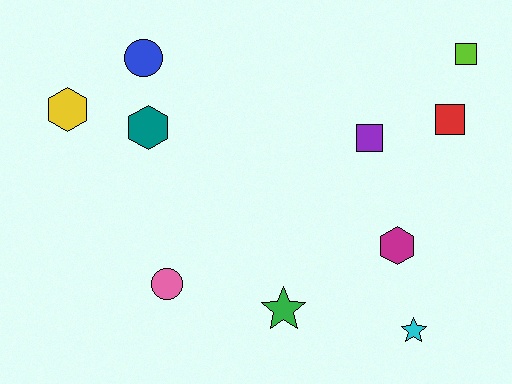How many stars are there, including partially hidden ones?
There are 2 stars.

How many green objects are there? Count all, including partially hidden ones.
There is 1 green object.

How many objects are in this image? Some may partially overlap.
There are 10 objects.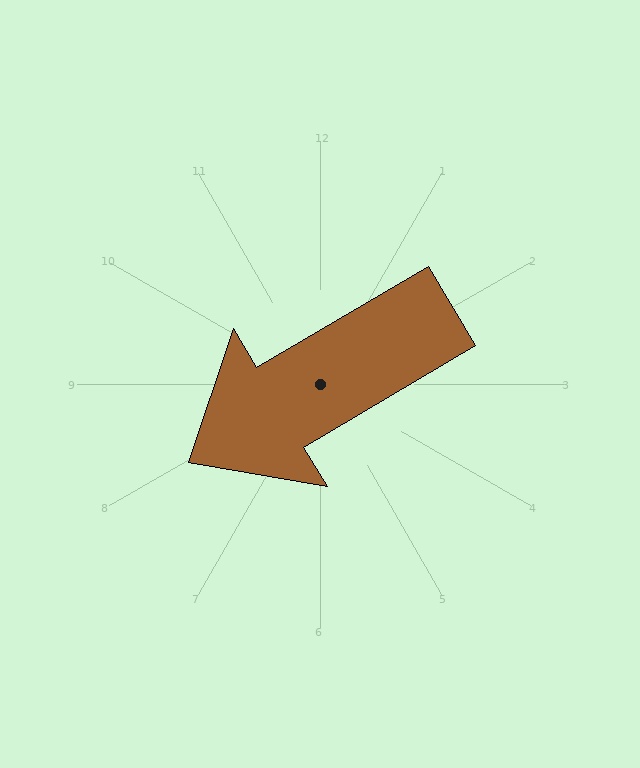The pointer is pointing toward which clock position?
Roughly 8 o'clock.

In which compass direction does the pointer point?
Southwest.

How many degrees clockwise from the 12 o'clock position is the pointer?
Approximately 239 degrees.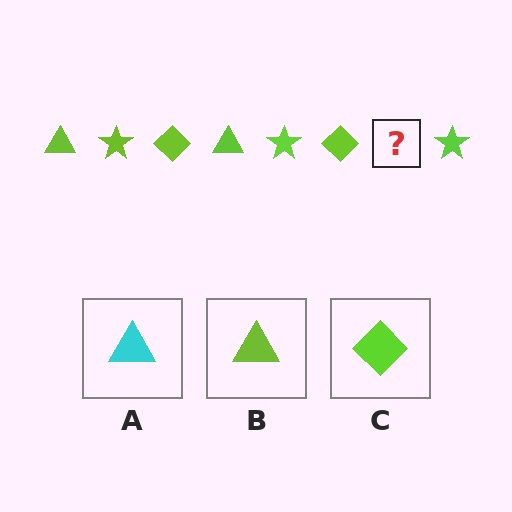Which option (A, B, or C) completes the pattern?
B.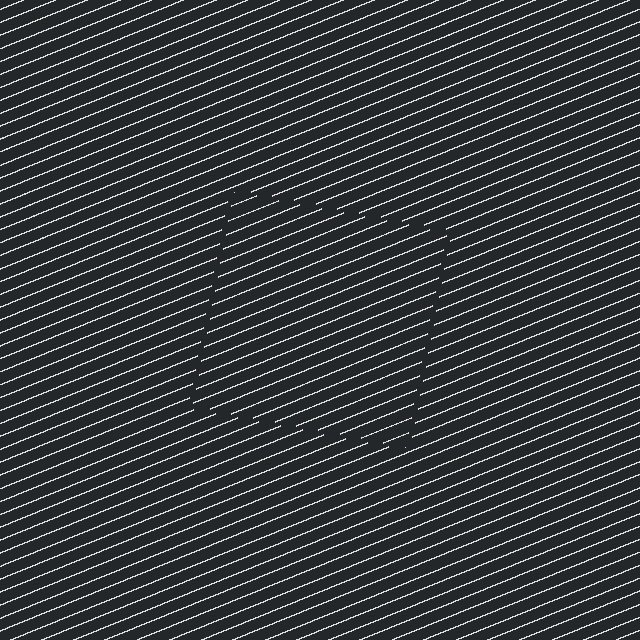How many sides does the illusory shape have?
4 sides — the line-ends trace a square.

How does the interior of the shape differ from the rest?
The interior of the shape contains the same grating, shifted by half a period — the contour is defined by the phase discontinuity where line-ends from the inner and outer gratings abut.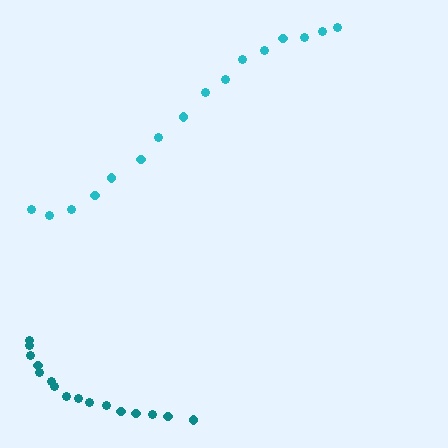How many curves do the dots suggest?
There are 2 distinct paths.